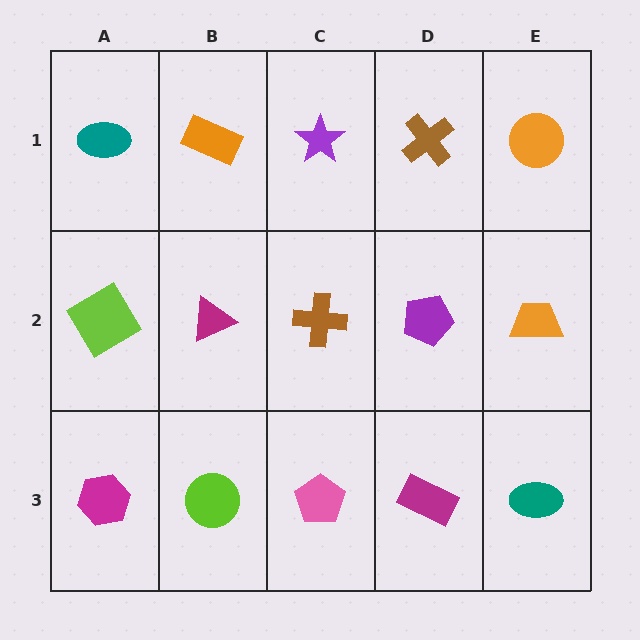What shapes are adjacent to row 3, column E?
An orange trapezoid (row 2, column E), a magenta rectangle (row 3, column D).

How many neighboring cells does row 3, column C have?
3.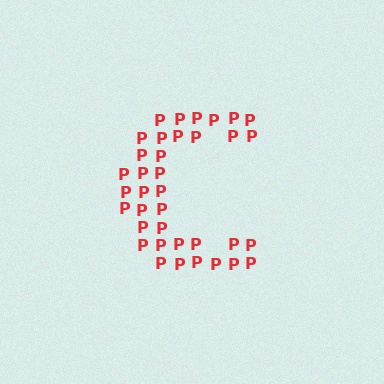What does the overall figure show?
The overall figure shows the letter C.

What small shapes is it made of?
It is made of small letter P's.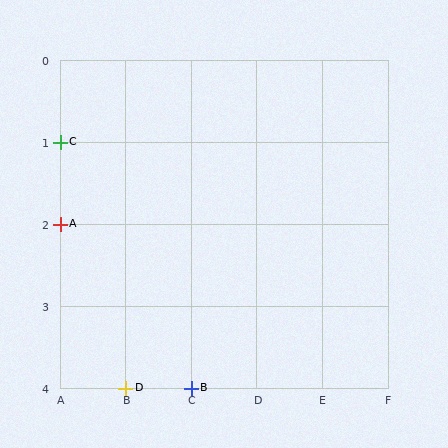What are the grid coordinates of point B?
Point B is at grid coordinates (C, 4).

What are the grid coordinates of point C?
Point C is at grid coordinates (A, 1).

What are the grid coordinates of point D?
Point D is at grid coordinates (B, 4).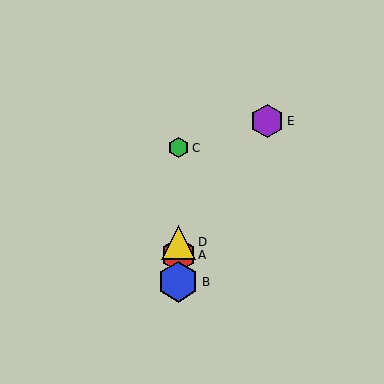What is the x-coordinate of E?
Object E is at x≈267.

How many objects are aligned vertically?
4 objects (A, B, C, D) are aligned vertically.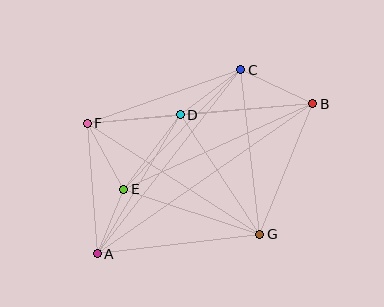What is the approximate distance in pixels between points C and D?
The distance between C and D is approximately 75 pixels.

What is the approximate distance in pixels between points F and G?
The distance between F and G is approximately 205 pixels.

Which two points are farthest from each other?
Points A and B are farthest from each other.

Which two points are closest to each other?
Points A and E are closest to each other.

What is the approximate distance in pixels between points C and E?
The distance between C and E is approximately 168 pixels.